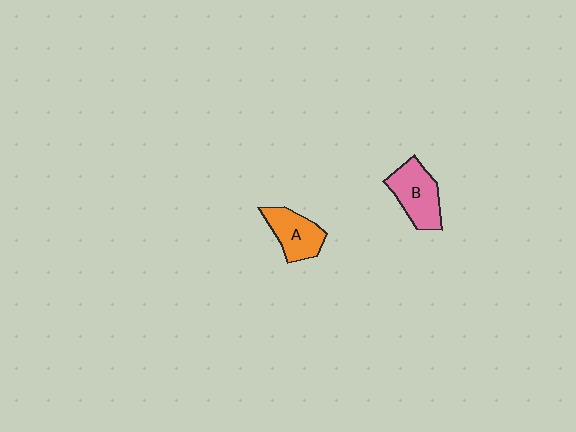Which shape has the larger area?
Shape B (pink).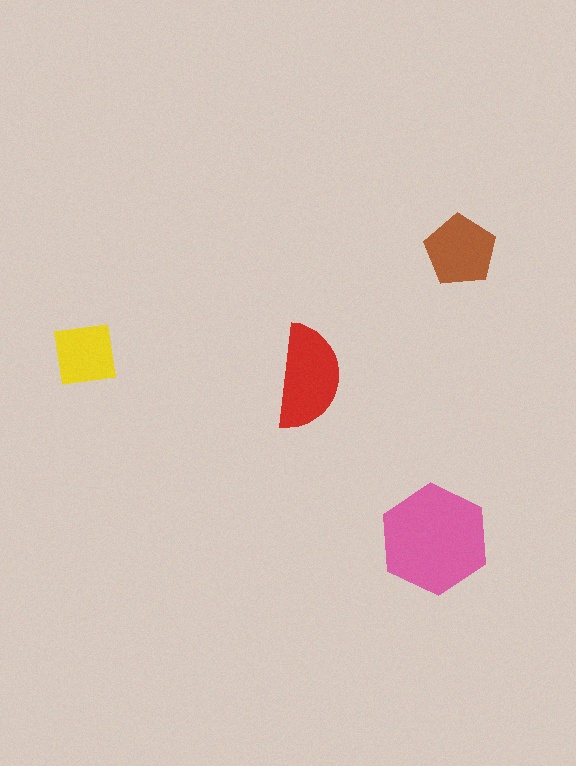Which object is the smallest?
The yellow square.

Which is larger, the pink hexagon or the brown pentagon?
The pink hexagon.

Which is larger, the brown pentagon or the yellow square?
The brown pentagon.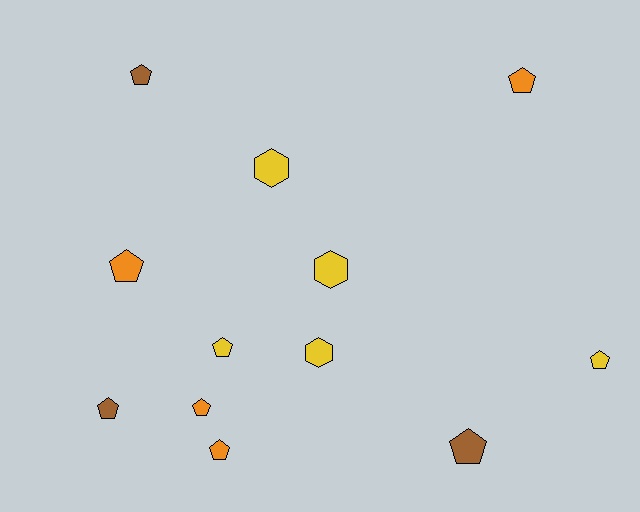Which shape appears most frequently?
Pentagon, with 9 objects.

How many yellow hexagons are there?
There are 3 yellow hexagons.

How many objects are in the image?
There are 12 objects.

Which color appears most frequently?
Yellow, with 5 objects.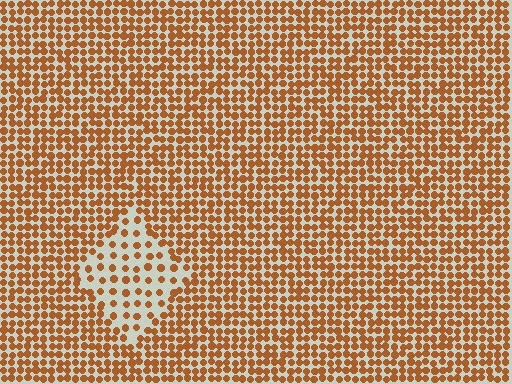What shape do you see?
I see a diamond.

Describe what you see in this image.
The image contains small brown elements arranged at two different densities. A diamond-shaped region is visible where the elements are less densely packed than the surrounding area.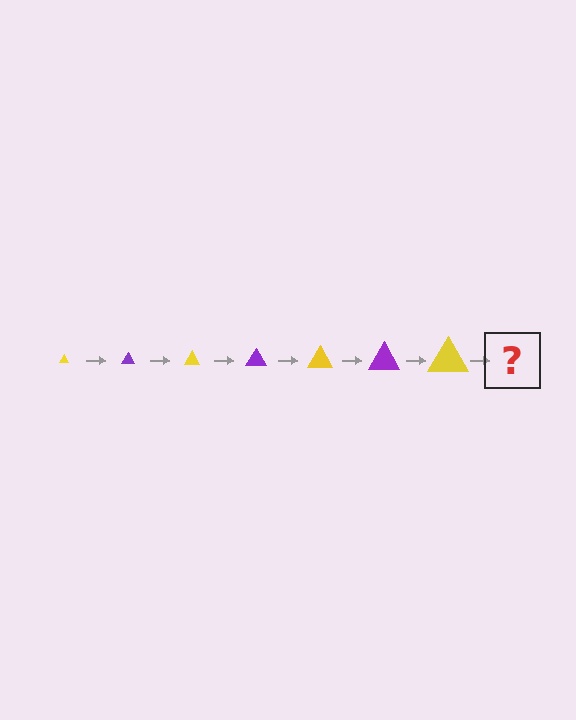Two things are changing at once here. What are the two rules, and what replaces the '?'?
The two rules are that the triangle grows larger each step and the color cycles through yellow and purple. The '?' should be a purple triangle, larger than the previous one.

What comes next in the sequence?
The next element should be a purple triangle, larger than the previous one.